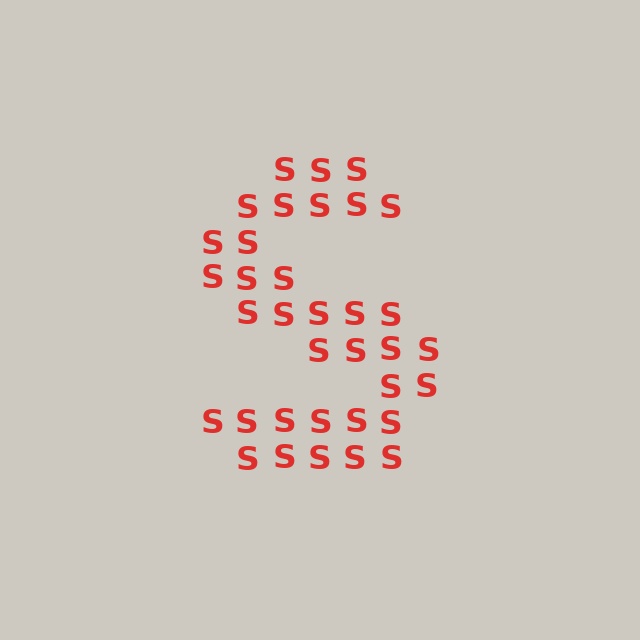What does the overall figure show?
The overall figure shows the letter S.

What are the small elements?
The small elements are letter S's.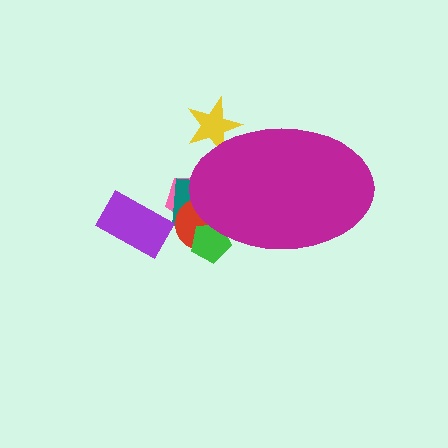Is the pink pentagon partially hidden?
Yes, the pink pentagon is partially hidden behind the magenta ellipse.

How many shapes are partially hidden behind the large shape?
5 shapes are partially hidden.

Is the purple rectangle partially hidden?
No, the purple rectangle is fully visible.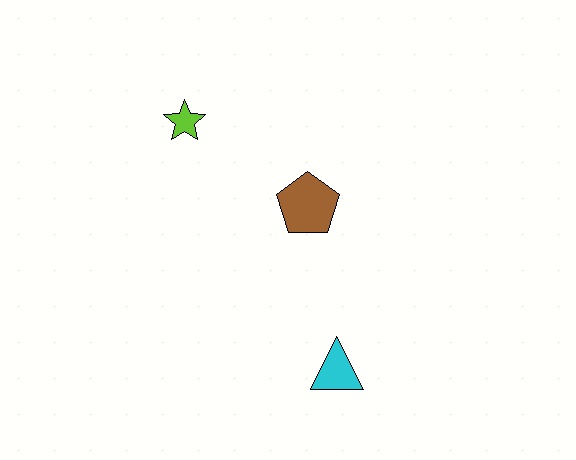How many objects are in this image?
There are 3 objects.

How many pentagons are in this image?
There is 1 pentagon.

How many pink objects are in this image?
There are no pink objects.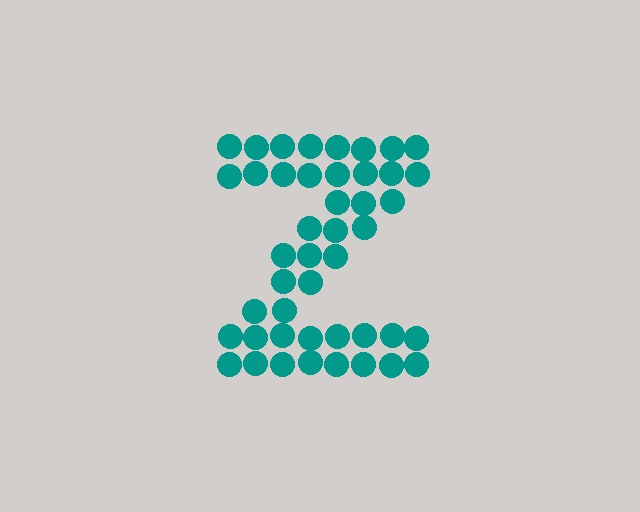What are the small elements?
The small elements are circles.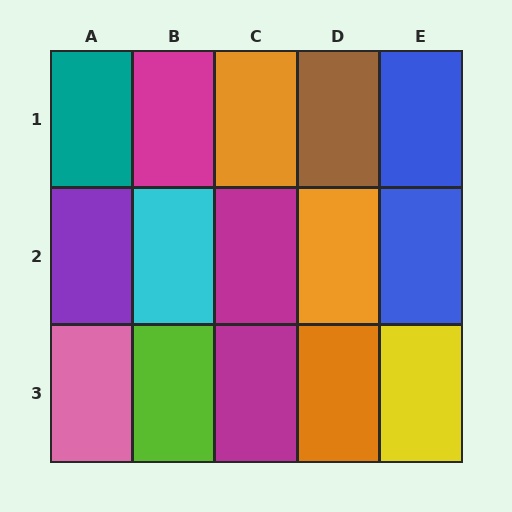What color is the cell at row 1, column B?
Magenta.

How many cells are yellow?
1 cell is yellow.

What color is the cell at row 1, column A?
Teal.